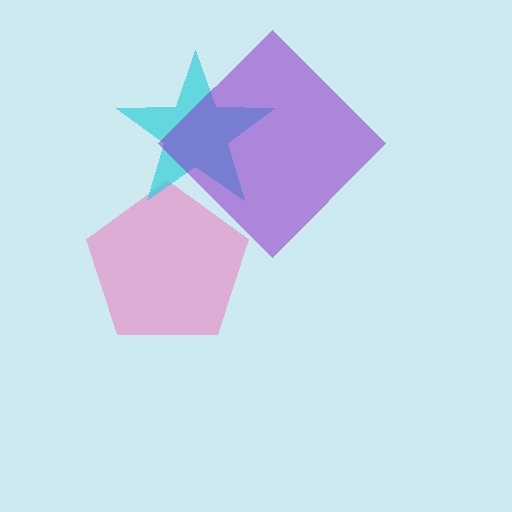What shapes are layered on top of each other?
The layered shapes are: a pink pentagon, a cyan star, a purple diamond.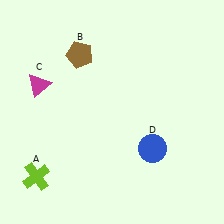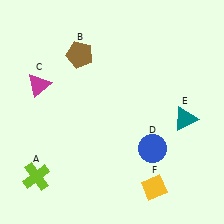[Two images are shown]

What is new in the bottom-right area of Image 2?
A teal triangle (E) was added in the bottom-right area of Image 2.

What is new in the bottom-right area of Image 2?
A yellow diamond (F) was added in the bottom-right area of Image 2.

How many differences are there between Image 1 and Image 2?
There are 2 differences between the two images.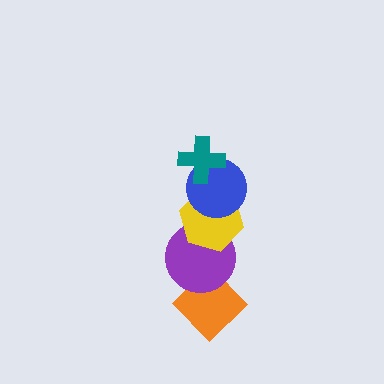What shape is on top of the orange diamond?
The purple circle is on top of the orange diamond.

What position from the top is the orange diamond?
The orange diamond is 5th from the top.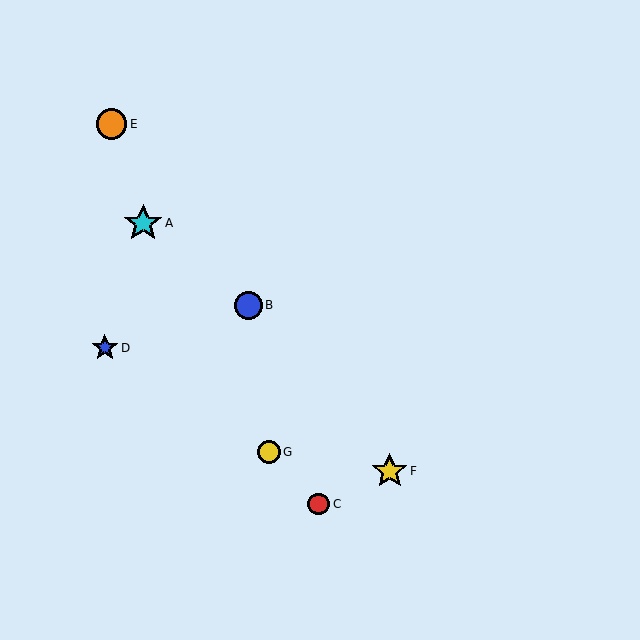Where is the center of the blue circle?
The center of the blue circle is at (248, 305).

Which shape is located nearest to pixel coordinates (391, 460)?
The yellow star (labeled F) at (390, 471) is nearest to that location.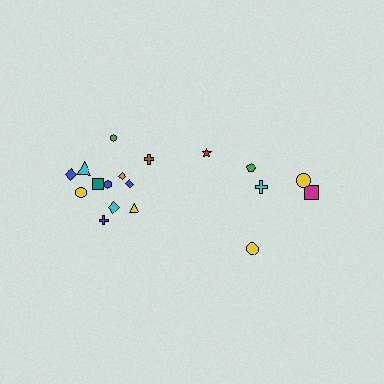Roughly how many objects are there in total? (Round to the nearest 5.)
Roughly 20 objects in total.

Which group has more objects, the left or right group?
The left group.